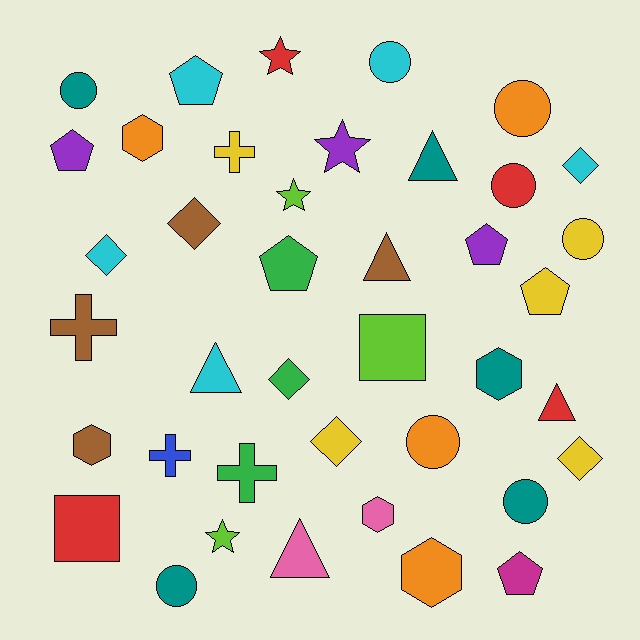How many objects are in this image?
There are 40 objects.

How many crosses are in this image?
There are 4 crosses.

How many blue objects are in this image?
There is 1 blue object.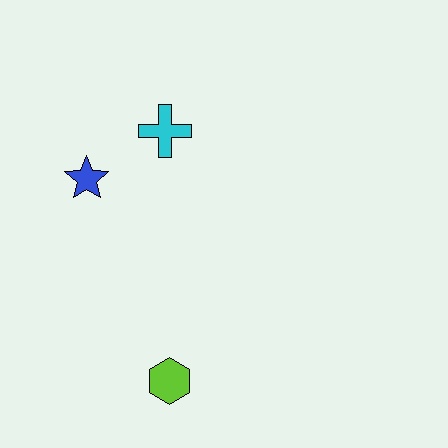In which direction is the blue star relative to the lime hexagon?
The blue star is above the lime hexagon.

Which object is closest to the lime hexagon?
The blue star is closest to the lime hexagon.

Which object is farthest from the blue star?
The lime hexagon is farthest from the blue star.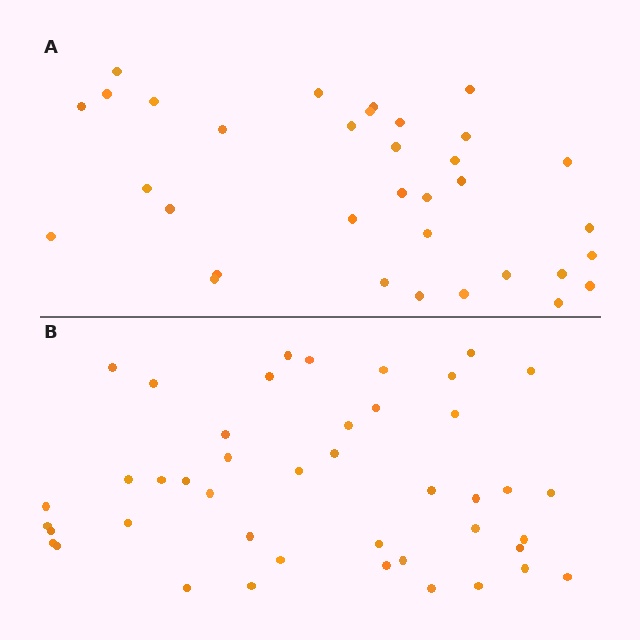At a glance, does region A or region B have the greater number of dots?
Region B (the bottom region) has more dots.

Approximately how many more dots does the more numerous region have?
Region B has roughly 10 or so more dots than region A.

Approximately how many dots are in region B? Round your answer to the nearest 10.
About 40 dots. (The exact count is 44, which rounds to 40.)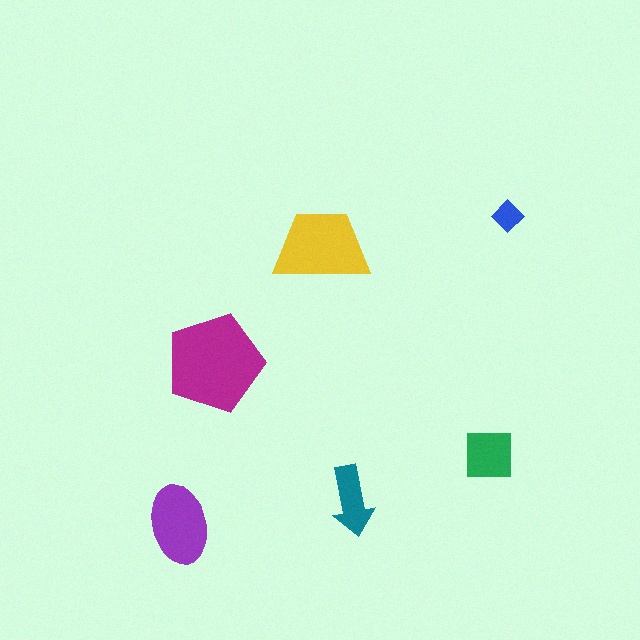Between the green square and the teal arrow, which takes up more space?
The green square.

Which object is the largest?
The magenta pentagon.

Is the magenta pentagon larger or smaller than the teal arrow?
Larger.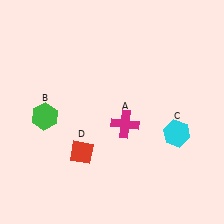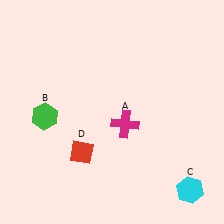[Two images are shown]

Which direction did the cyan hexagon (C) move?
The cyan hexagon (C) moved down.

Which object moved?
The cyan hexagon (C) moved down.